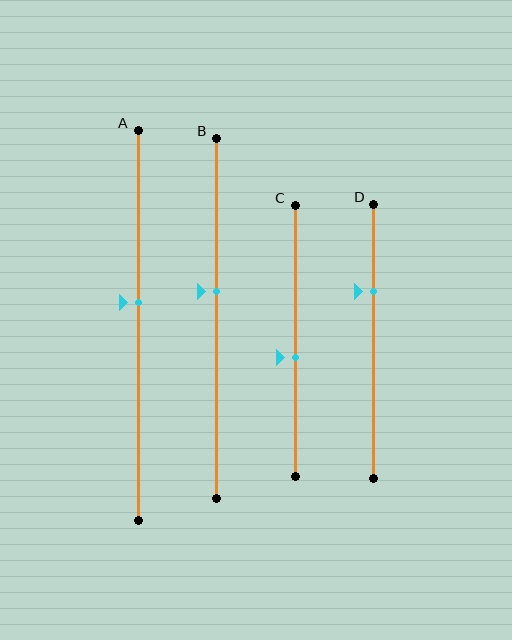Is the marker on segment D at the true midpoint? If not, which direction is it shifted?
No, the marker on segment D is shifted upward by about 18% of the segment length.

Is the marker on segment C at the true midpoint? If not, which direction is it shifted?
No, the marker on segment C is shifted downward by about 6% of the segment length.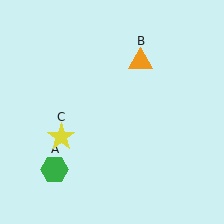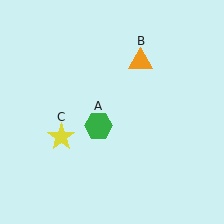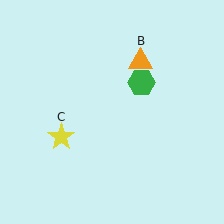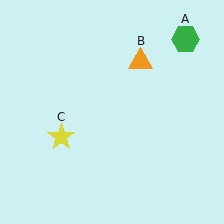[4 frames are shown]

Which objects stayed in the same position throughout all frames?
Orange triangle (object B) and yellow star (object C) remained stationary.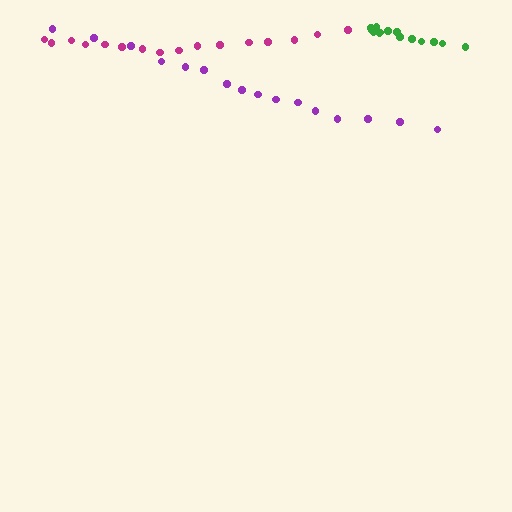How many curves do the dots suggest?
There are 3 distinct paths.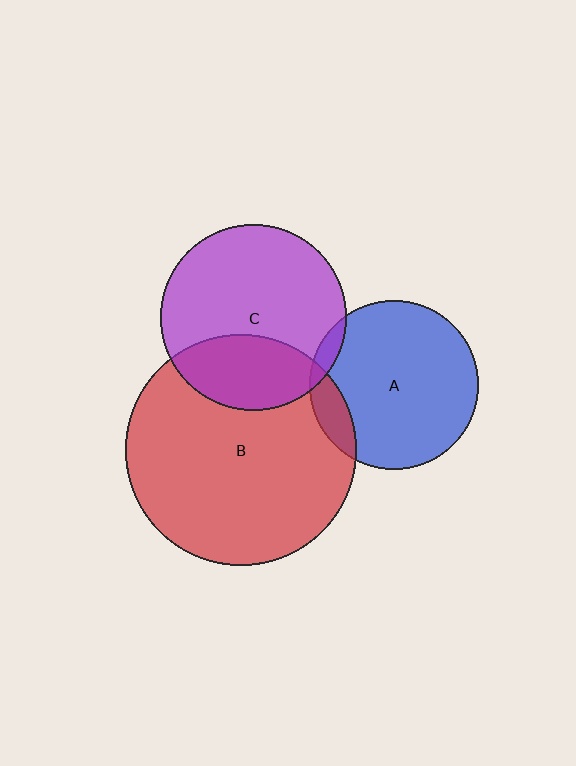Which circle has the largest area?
Circle B (red).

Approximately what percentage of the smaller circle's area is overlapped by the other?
Approximately 30%.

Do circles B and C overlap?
Yes.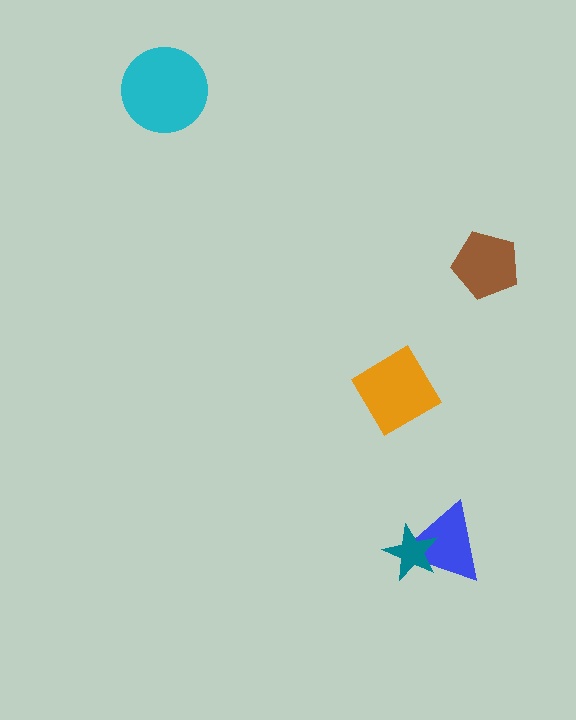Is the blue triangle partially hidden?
Yes, it is partially covered by another shape.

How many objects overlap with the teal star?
1 object overlaps with the teal star.